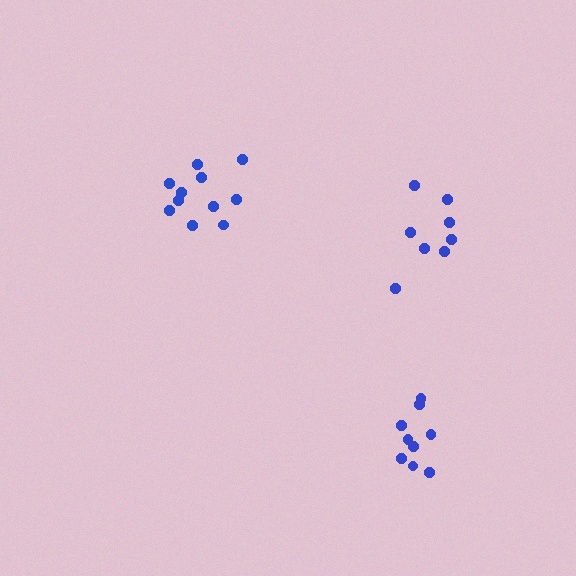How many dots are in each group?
Group 1: 8 dots, Group 2: 9 dots, Group 3: 11 dots (28 total).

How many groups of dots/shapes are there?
There are 3 groups.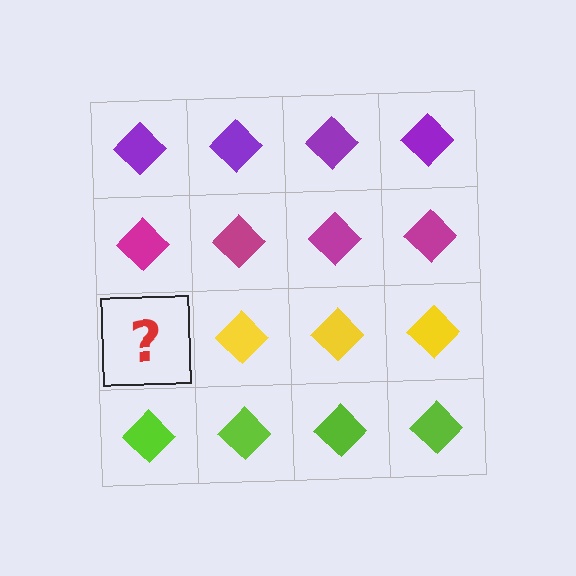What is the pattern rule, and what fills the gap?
The rule is that each row has a consistent color. The gap should be filled with a yellow diamond.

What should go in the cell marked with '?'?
The missing cell should contain a yellow diamond.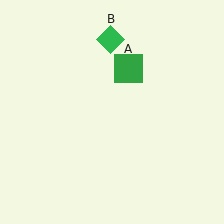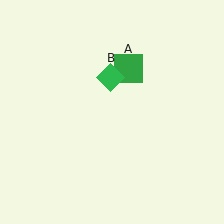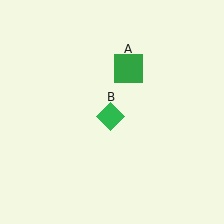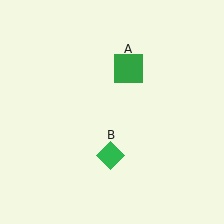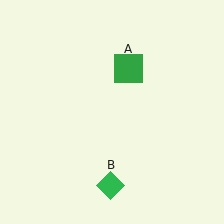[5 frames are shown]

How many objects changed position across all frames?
1 object changed position: green diamond (object B).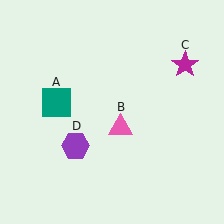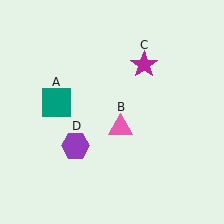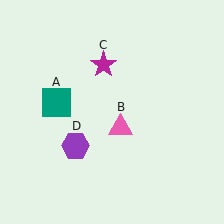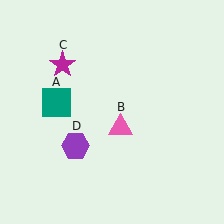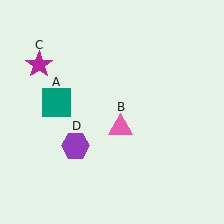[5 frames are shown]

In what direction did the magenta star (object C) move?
The magenta star (object C) moved left.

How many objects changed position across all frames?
1 object changed position: magenta star (object C).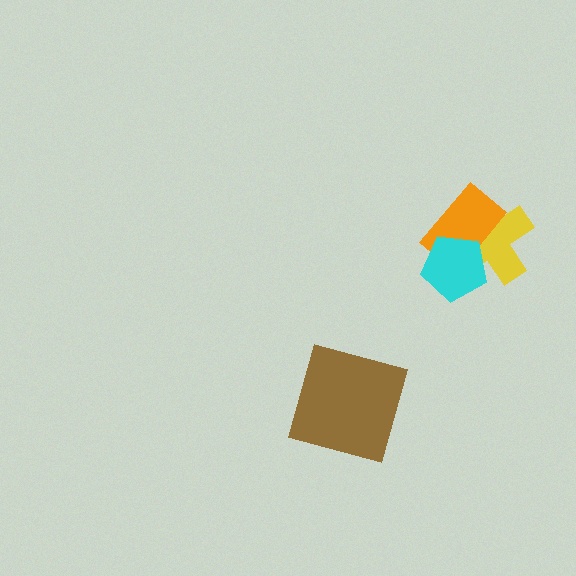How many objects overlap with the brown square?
0 objects overlap with the brown square.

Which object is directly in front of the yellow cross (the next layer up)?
The orange rectangle is directly in front of the yellow cross.